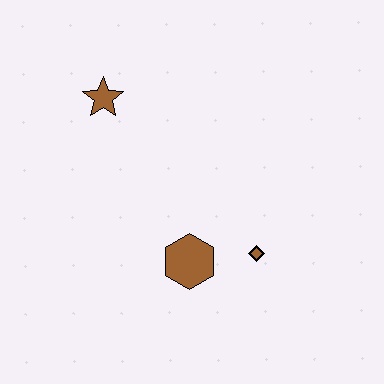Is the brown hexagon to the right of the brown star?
Yes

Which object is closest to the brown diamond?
The brown hexagon is closest to the brown diamond.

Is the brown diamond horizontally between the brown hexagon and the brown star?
No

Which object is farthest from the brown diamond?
The brown star is farthest from the brown diamond.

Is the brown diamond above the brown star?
No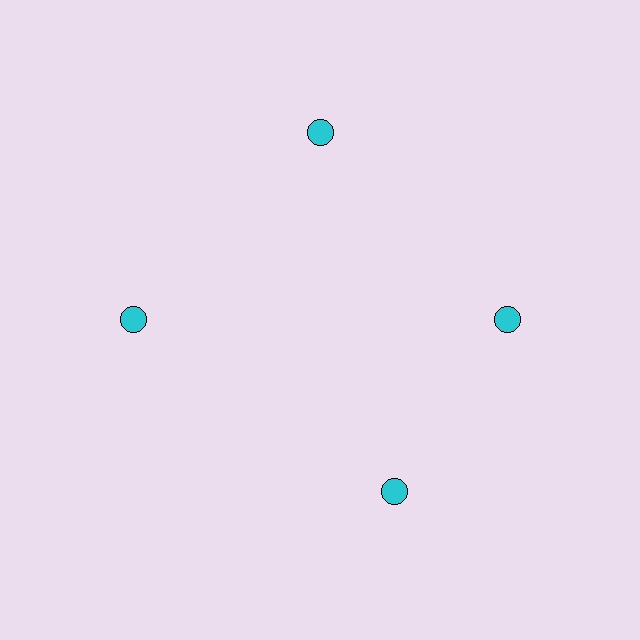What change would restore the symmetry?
The symmetry would be restored by rotating it back into even spacing with its neighbors so that all 4 circles sit at equal angles and equal distance from the center.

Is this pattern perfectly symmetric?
No. The 4 cyan circles are arranged in a ring, but one element near the 6 o'clock position is rotated out of alignment along the ring, breaking the 4-fold rotational symmetry.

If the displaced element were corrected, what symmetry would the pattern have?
It would have 4-fold rotational symmetry — the pattern would map onto itself every 90 degrees.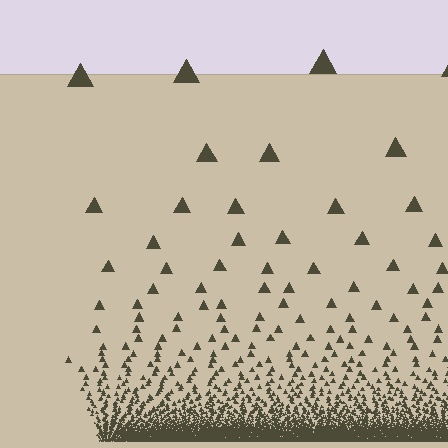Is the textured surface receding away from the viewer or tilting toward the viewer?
The surface appears to tilt toward the viewer. Texture elements get larger and sparser toward the top.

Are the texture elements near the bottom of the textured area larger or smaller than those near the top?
Smaller. The gradient is inverted — elements near the bottom are smaller and denser.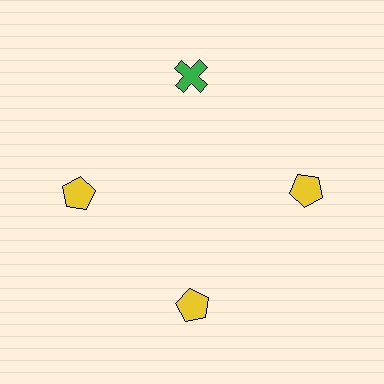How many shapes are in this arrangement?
There are 4 shapes arranged in a ring pattern.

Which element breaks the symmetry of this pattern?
The green cross at roughly the 12 o'clock position breaks the symmetry. All other shapes are yellow pentagons.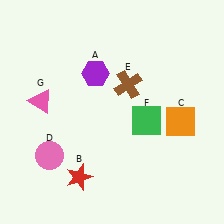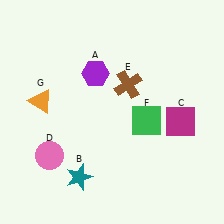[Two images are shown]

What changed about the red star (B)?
In Image 1, B is red. In Image 2, it changed to teal.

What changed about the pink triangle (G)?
In Image 1, G is pink. In Image 2, it changed to orange.